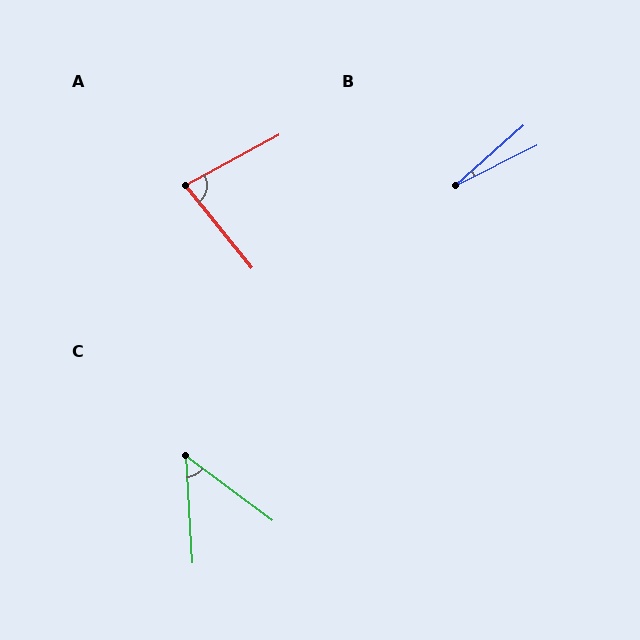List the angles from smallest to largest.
B (15°), C (50°), A (80°).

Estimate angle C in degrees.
Approximately 50 degrees.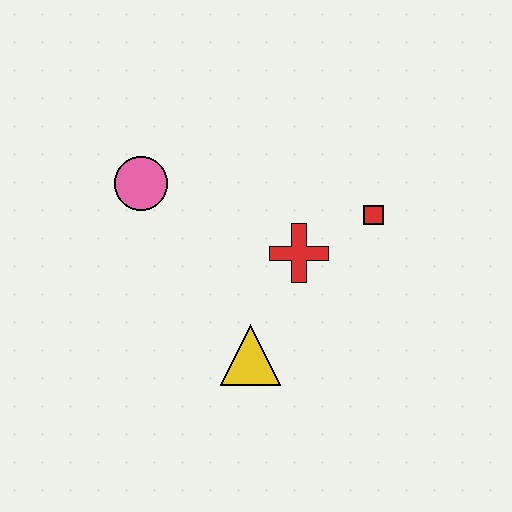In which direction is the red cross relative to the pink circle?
The red cross is to the right of the pink circle.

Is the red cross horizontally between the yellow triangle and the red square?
Yes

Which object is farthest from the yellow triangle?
The pink circle is farthest from the yellow triangle.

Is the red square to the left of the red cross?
No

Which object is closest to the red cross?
The red square is closest to the red cross.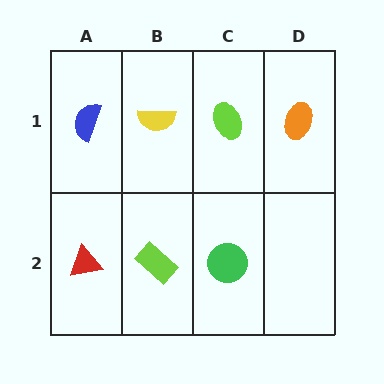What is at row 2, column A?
A red triangle.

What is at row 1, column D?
An orange ellipse.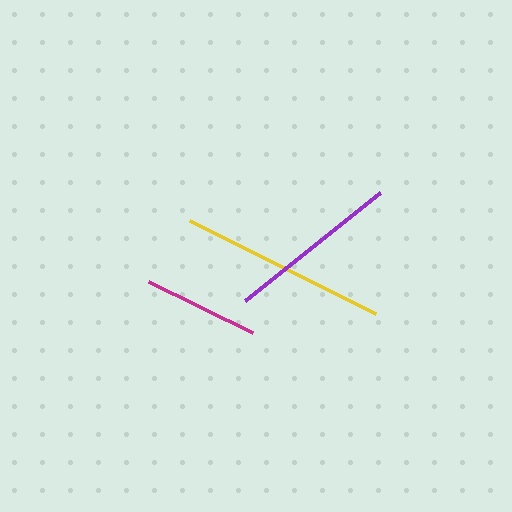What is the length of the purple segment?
The purple segment is approximately 173 pixels long.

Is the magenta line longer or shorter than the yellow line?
The yellow line is longer than the magenta line.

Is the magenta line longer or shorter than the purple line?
The purple line is longer than the magenta line.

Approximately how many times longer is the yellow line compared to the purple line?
The yellow line is approximately 1.2 times the length of the purple line.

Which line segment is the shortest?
The magenta line is the shortest at approximately 115 pixels.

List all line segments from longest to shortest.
From longest to shortest: yellow, purple, magenta.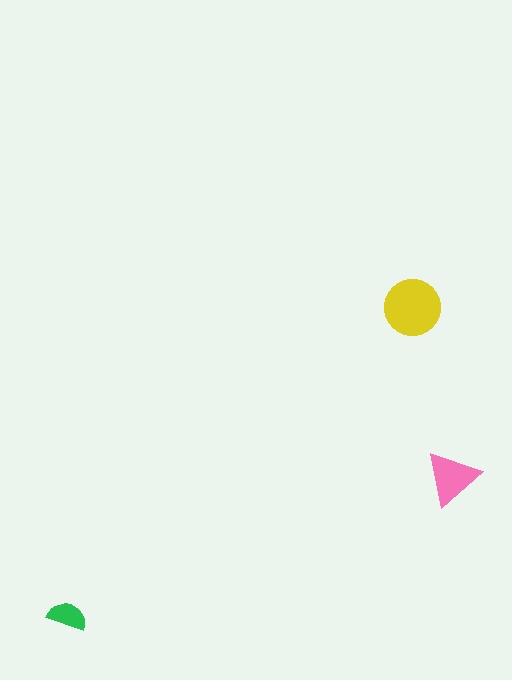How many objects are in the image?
There are 3 objects in the image.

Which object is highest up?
The yellow circle is topmost.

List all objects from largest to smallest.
The yellow circle, the pink triangle, the green semicircle.